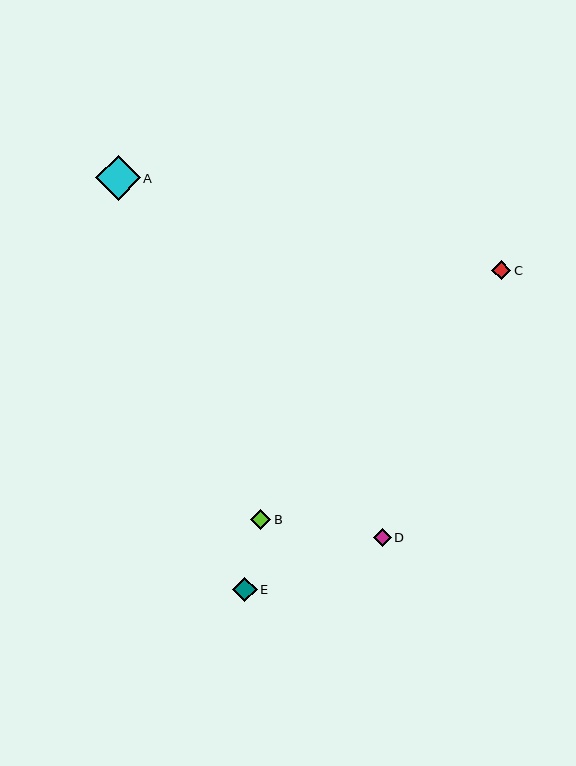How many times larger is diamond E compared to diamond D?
Diamond E is approximately 1.4 times the size of diamond D.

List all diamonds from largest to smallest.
From largest to smallest: A, E, B, C, D.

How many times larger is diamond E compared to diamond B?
Diamond E is approximately 1.2 times the size of diamond B.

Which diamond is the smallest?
Diamond D is the smallest with a size of approximately 17 pixels.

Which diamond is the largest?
Diamond A is the largest with a size of approximately 44 pixels.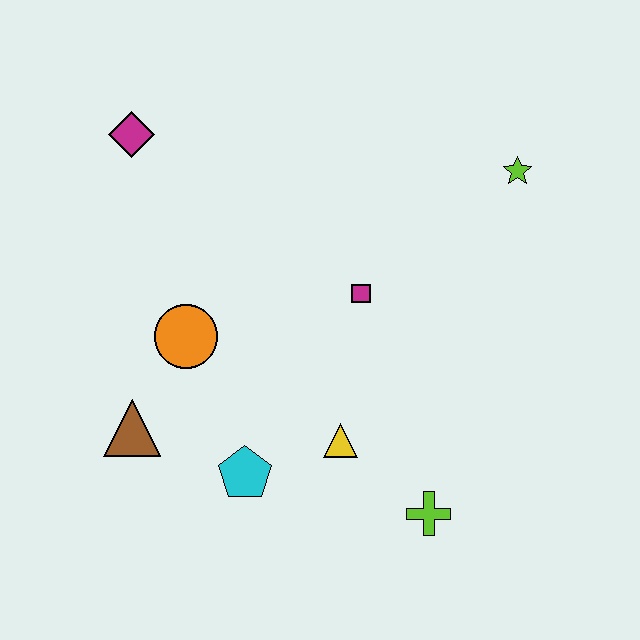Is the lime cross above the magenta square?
No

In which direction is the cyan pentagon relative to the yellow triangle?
The cyan pentagon is to the left of the yellow triangle.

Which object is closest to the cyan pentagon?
The yellow triangle is closest to the cyan pentagon.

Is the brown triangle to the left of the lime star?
Yes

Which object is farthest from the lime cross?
The magenta diamond is farthest from the lime cross.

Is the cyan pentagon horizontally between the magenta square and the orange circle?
Yes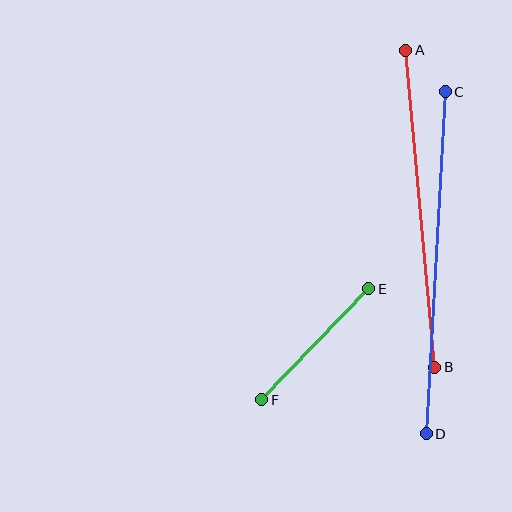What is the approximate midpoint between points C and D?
The midpoint is at approximately (436, 263) pixels.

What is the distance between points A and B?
The distance is approximately 318 pixels.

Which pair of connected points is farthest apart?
Points C and D are farthest apart.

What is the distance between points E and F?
The distance is approximately 154 pixels.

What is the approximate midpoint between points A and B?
The midpoint is at approximately (420, 209) pixels.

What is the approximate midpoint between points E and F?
The midpoint is at approximately (315, 344) pixels.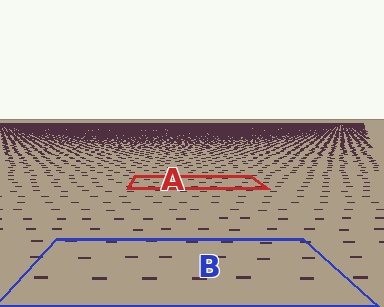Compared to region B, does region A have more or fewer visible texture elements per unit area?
Region A has more texture elements per unit area — they are packed more densely because it is farther away.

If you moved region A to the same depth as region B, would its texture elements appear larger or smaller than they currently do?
They would appear larger. At a closer depth, the same texture elements are projected at a bigger on-screen size.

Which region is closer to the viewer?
Region B is closer. The texture elements there are larger and more spread out.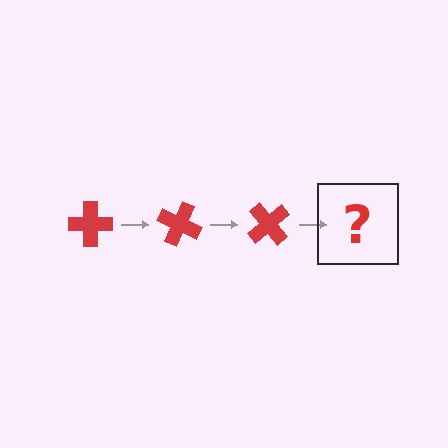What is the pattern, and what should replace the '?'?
The pattern is that the cross rotates 25 degrees each step. The '?' should be a red cross rotated 75 degrees.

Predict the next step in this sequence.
The next step is a red cross rotated 75 degrees.